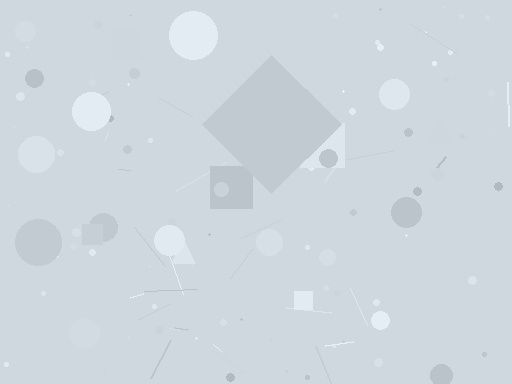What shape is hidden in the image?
A diamond is hidden in the image.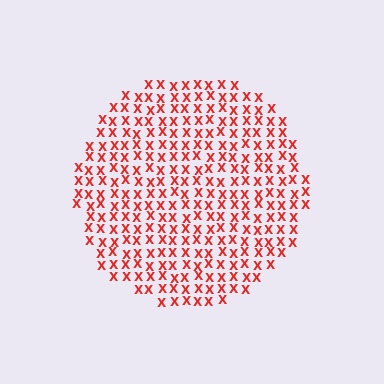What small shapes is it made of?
It is made of small letter X's.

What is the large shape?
The large shape is a circle.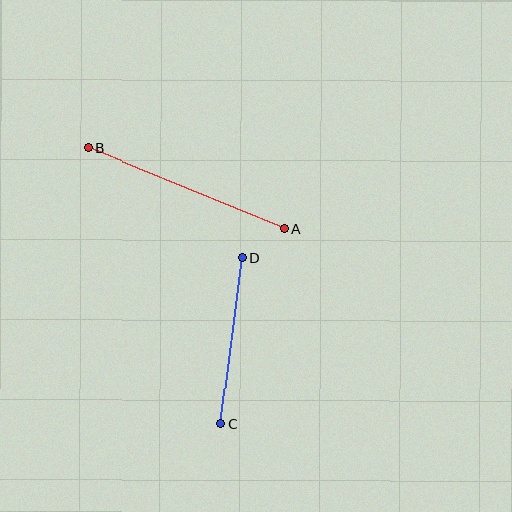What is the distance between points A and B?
The distance is approximately 212 pixels.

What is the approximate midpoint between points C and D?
The midpoint is at approximately (232, 341) pixels.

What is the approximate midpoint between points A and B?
The midpoint is at approximately (187, 188) pixels.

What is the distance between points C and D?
The distance is approximately 168 pixels.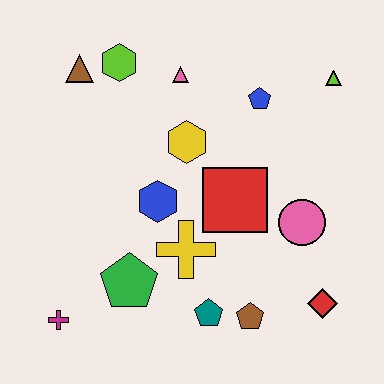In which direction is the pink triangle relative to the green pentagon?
The pink triangle is above the green pentagon.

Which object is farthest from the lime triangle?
The magenta cross is farthest from the lime triangle.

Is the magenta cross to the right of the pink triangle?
No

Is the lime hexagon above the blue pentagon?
Yes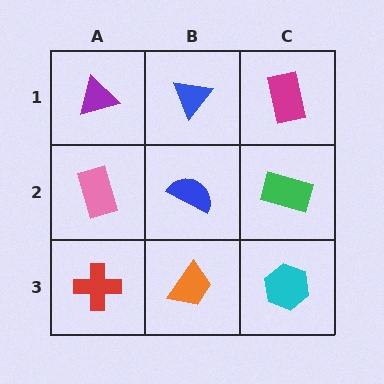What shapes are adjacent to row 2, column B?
A blue triangle (row 1, column B), an orange trapezoid (row 3, column B), a pink rectangle (row 2, column A), a green rectangle (row 2, column C).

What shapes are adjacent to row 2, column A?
A purple triangle (row 1, column A), a red cross (row 3, column A), a blue semicircle (row 2, column B).